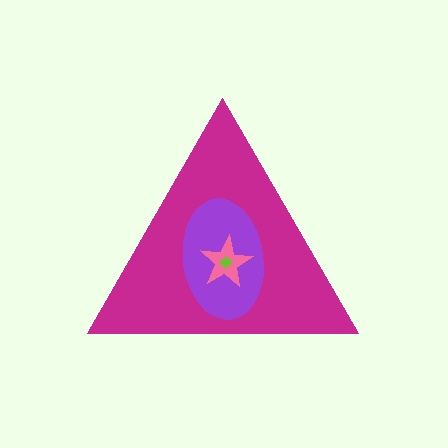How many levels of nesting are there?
4.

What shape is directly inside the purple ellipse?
The pink star.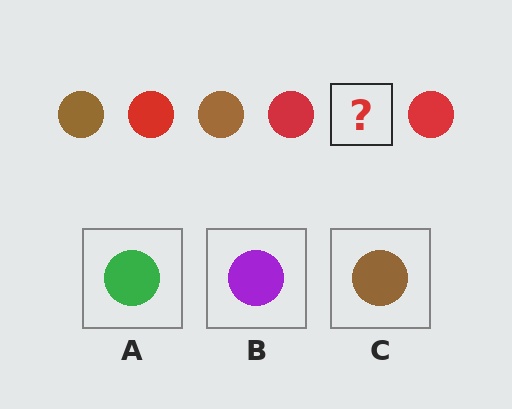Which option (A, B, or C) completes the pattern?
C.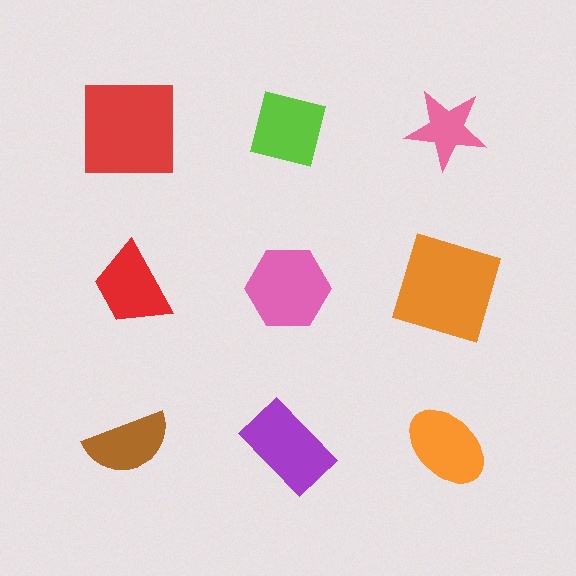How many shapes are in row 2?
3 shapes.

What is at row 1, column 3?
A pink star.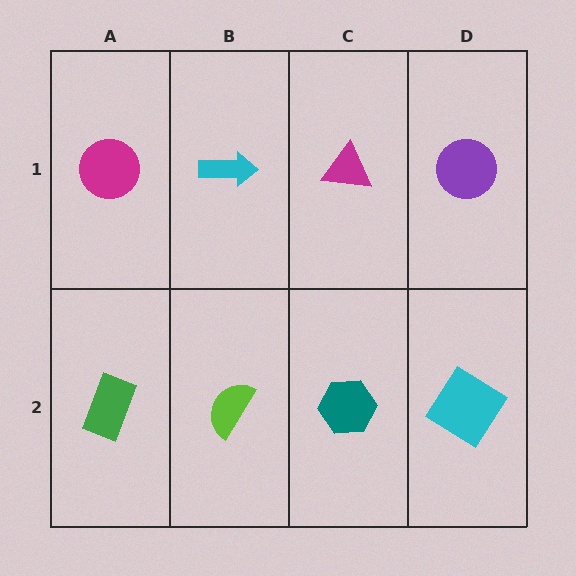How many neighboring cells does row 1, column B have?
3.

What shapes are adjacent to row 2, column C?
A magenta triangle (row 1, column C), a lime semicircle (row 2, column B), a cyan diamond (row 2, column D).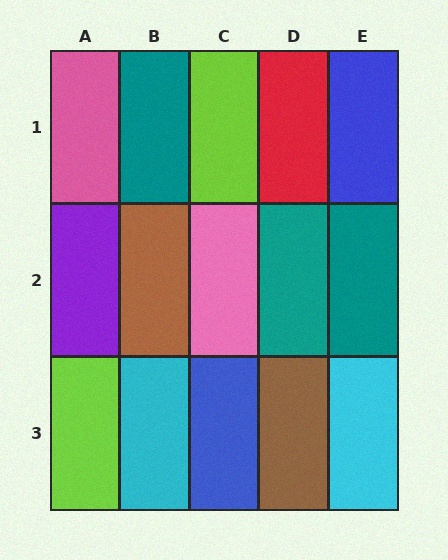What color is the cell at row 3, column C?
Blue.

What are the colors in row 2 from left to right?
Purple, brown, pink, teal, teal.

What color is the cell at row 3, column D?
Brown.